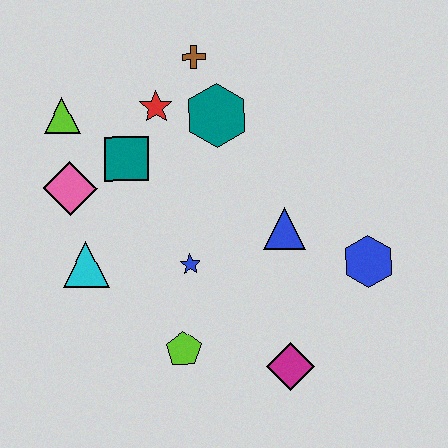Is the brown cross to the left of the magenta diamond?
Yes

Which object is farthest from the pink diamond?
The blue hexagon is farthest from the pink diamond.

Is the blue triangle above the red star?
No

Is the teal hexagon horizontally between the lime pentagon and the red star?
No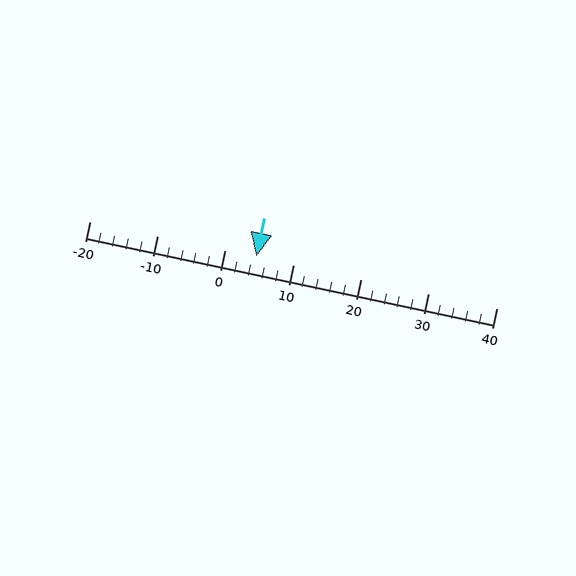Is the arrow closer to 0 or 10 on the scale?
The arrow is closer to 0.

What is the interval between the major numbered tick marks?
The major tick marks are spaced 10 units apart.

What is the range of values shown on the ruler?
The ruler shows values from -20 to 40.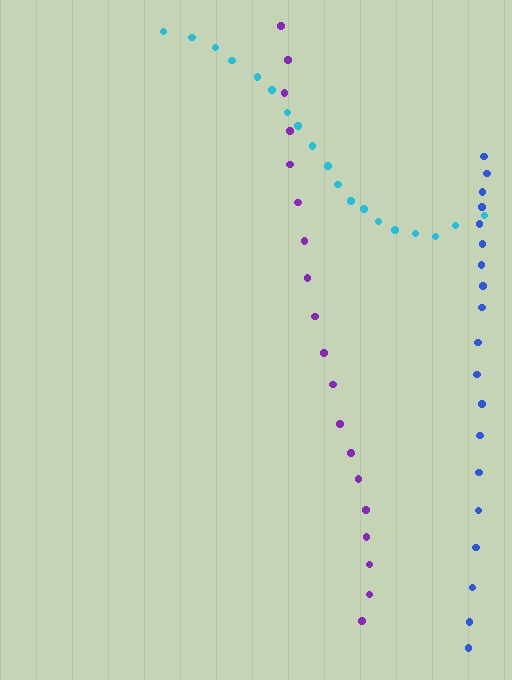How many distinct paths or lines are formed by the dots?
There are 3 distinct paths.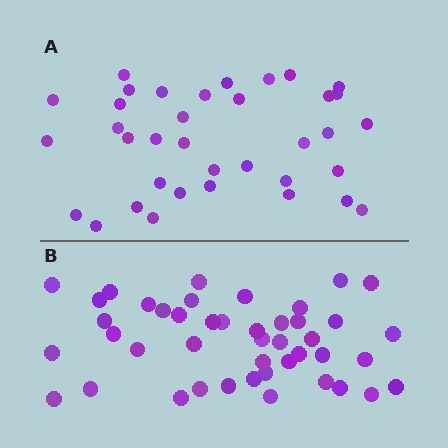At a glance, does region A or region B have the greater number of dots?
Region B (the bottom region) has more dots.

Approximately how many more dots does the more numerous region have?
Region B has roughly 8 or so more dots than region A.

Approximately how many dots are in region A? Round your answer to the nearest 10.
About 40 dots. (The exact count is 36, which rounds to 40.)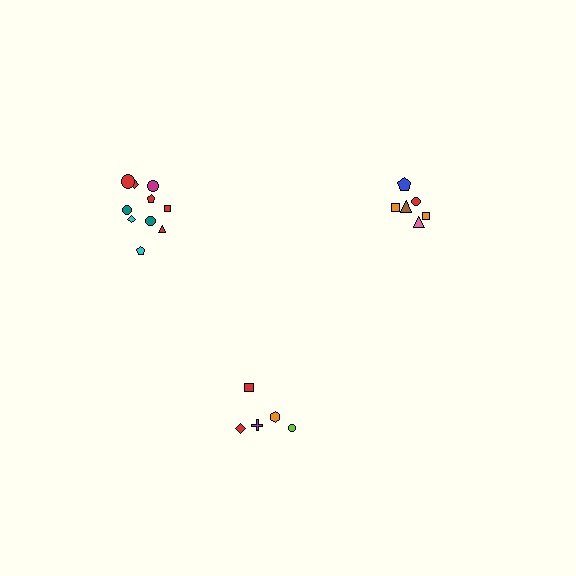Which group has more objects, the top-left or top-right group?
The top-left group.